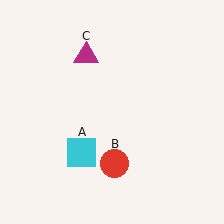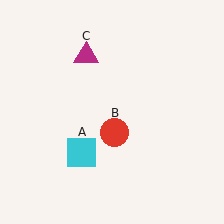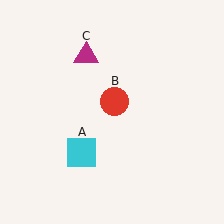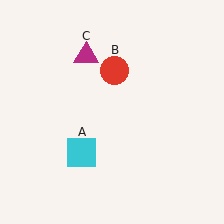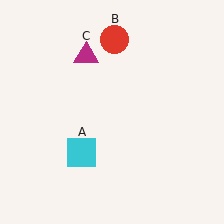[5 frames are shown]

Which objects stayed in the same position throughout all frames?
Cyan square (object A) and magenta triangle (object C) remained stationary.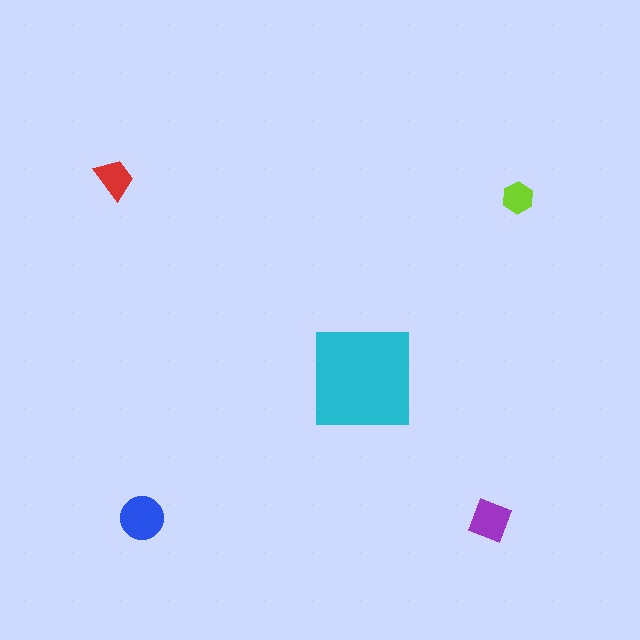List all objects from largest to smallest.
The cyan square, the blue circle, the purple diamond, the red trapezoid, the lime hexagon.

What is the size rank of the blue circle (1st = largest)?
2nd.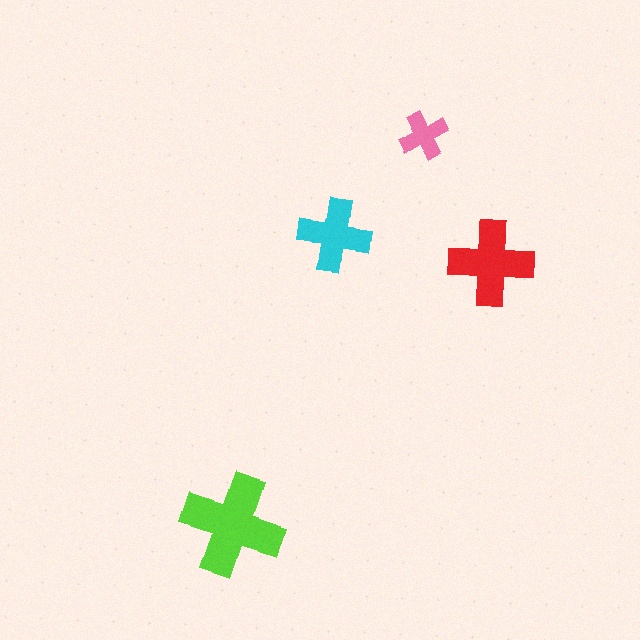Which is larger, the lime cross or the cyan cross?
The lime one.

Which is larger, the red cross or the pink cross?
The red one.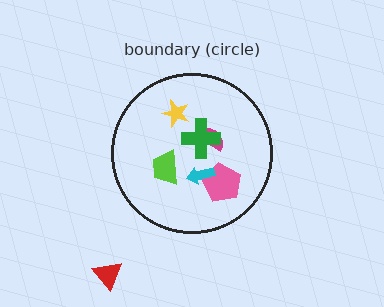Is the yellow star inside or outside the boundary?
Inside.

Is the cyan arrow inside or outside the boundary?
Inside.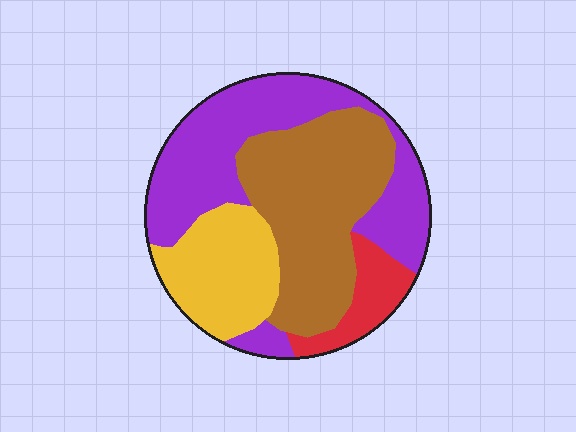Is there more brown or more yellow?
Brown.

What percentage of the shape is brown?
Brown takes up between a third and a half of the shape.